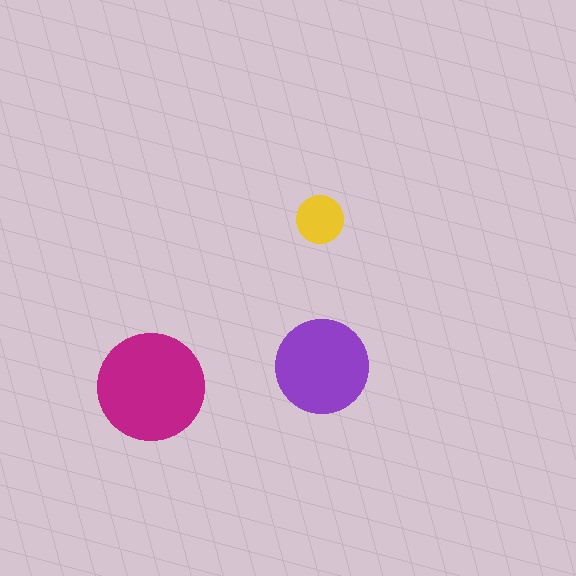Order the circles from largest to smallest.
the magenta one, the purple one, the yellow one.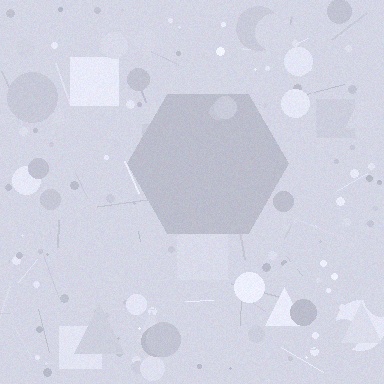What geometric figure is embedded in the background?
A hexagon is embedded in the background.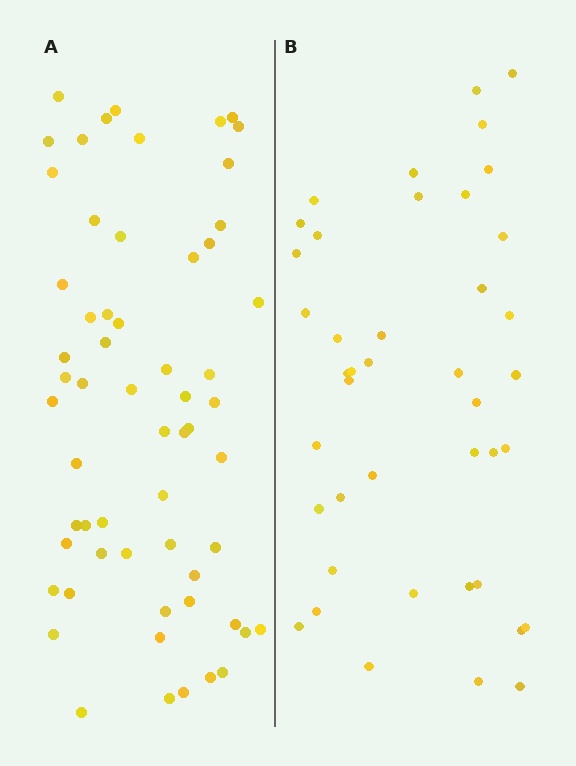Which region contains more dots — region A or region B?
Region A (the left region) has more dots.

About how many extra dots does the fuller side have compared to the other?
Region A has approximately 20 more dots than region B.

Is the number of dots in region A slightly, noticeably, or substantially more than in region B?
Region A has noticeably more, but not dramatically so. The ratio is roughly 1.4 to 1.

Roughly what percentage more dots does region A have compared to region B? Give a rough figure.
About 45% more.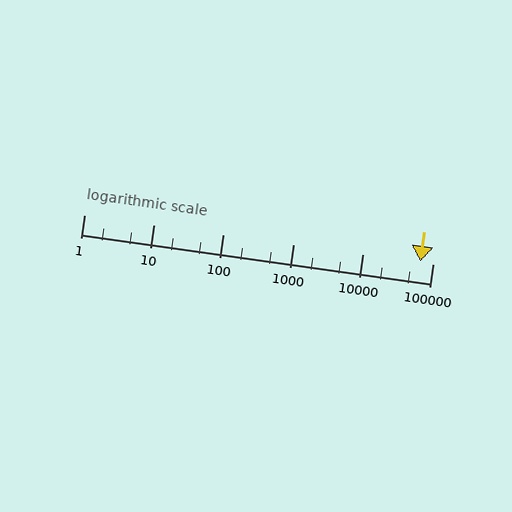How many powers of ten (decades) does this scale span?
The scale spans 5 decades, from 1 to 100000.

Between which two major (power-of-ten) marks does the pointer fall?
The pointer is between 10000 and 100000.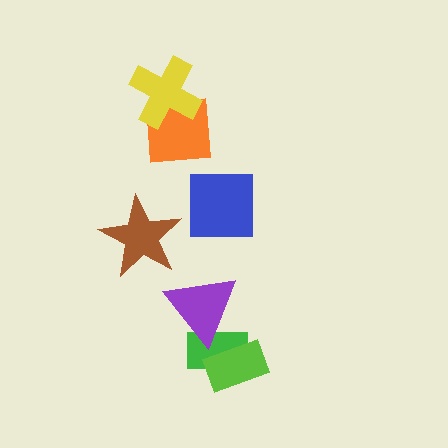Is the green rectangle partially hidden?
Yes, it is partially covered by another shape.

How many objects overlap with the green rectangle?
2 objects overlap with the green rectangle.